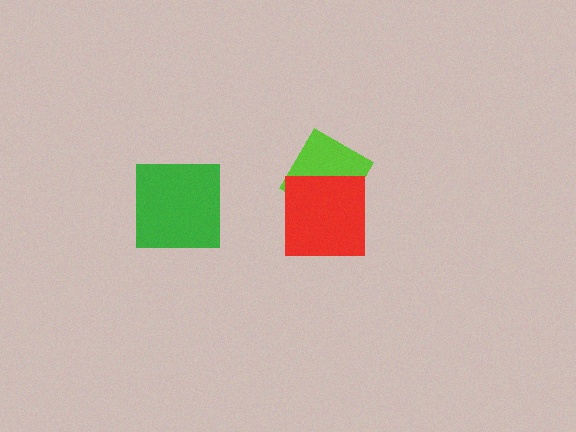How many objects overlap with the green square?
0 objects overlap with the green square.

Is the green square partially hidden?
No, no other shape covers it.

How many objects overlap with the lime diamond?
1 object overlaps with the lime diamond.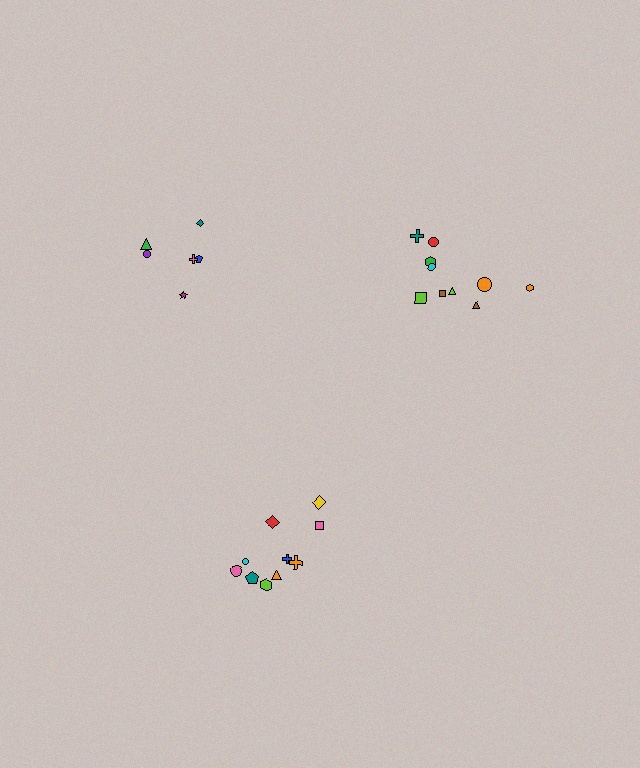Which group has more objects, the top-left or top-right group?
The top-right group.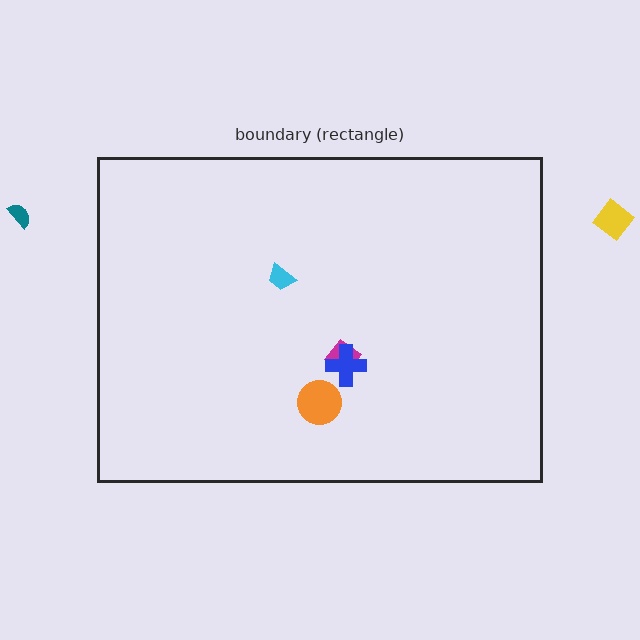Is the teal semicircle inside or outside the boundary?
Outside.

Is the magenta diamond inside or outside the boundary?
Inside.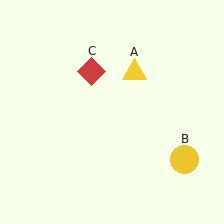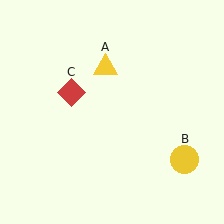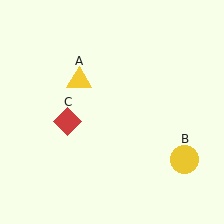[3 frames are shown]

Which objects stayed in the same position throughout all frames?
Yellow circle (object B) remained stationary.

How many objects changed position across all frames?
2 objects changed position: yellow triangle (object A), red diamond (object C).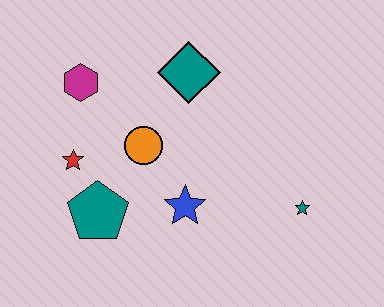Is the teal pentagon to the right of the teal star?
No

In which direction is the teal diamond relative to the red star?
The teal diamond is to the right of the red star.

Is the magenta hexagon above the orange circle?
Yes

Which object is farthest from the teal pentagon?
The teal star is farthest from the teal pentagon.